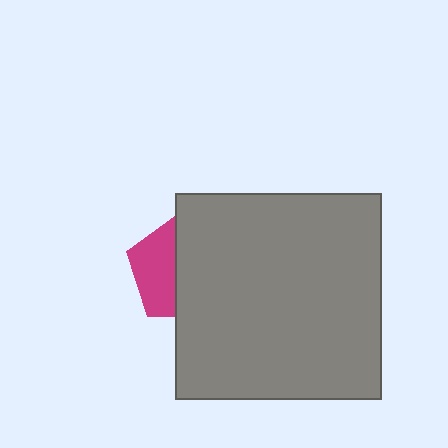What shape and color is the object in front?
The object in front is a gray square.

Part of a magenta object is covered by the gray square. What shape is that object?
It is a pentagon.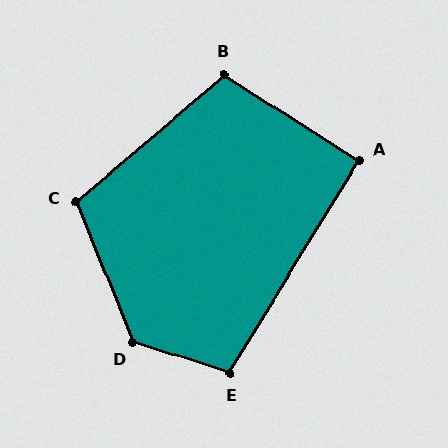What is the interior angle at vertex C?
Approximately 109 degrees (obtuse).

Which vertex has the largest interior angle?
D, at approximately 130 degrees.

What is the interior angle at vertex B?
Approximately 107 degrees (obtuse).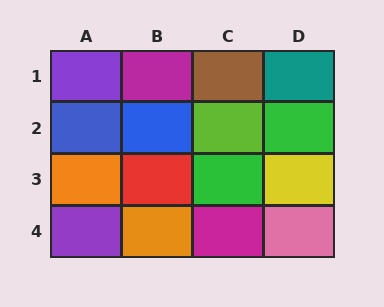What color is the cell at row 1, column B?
Magenta.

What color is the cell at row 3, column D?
Yellow.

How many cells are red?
1 cell is red.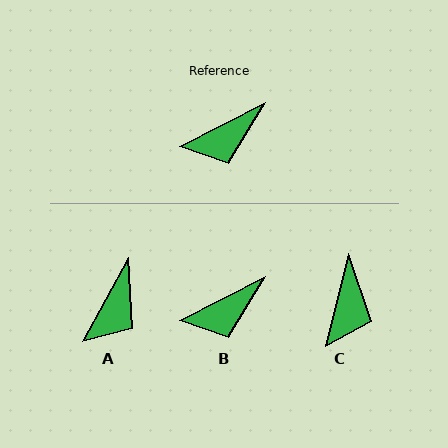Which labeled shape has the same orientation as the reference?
B.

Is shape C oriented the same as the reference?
No, it is off by about 49 degrees.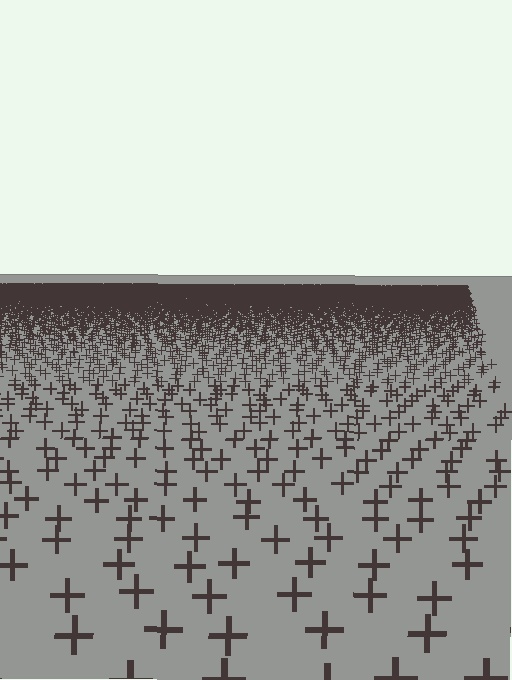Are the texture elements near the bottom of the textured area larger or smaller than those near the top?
Larger. Near the bottom, elements are closer to the viewer and appear at a bigger on-screen size.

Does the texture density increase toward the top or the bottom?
Density increases toward the top.